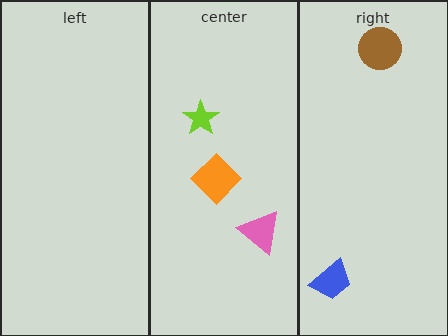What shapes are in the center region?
The orange diamond, the lime star, the pink triangle.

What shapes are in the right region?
The blue trapezoid, the brown circle.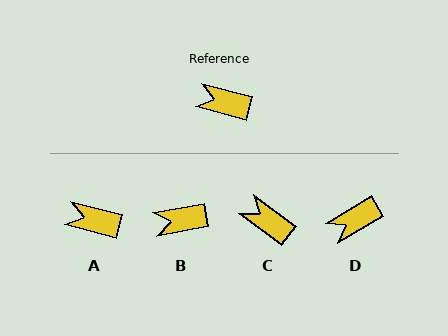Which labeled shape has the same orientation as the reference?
A.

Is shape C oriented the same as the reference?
No, it is off by about 23 degrees.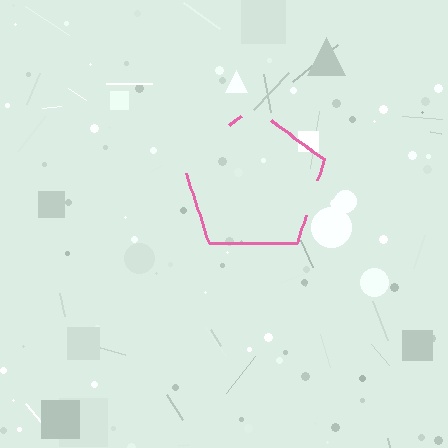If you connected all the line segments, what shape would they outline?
They would outline a pentagon.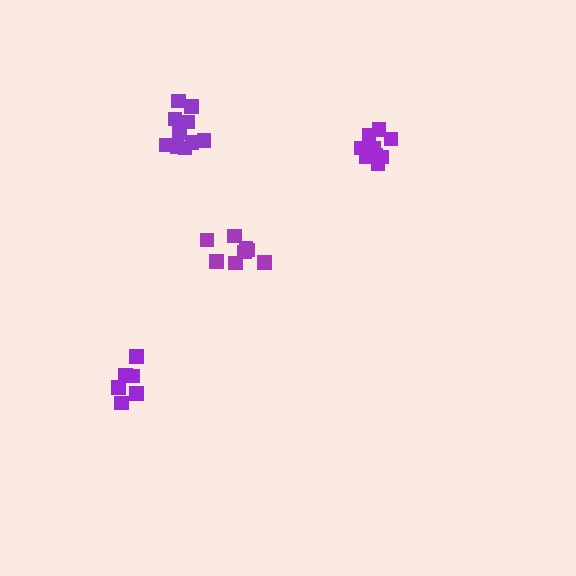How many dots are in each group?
Group 1: 10 dots, Group 2: 6 dots, Group 3: 10 dots, Group 4: 8 dots (34 total).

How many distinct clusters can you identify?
There are 4 distinct clusters.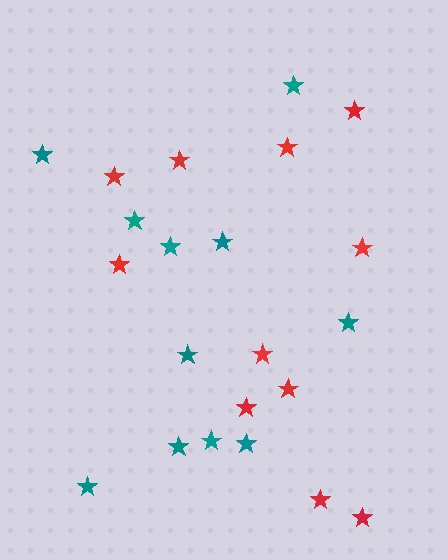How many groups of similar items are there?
There are 2 groups: one group of red stars (11) and one group of teal stars (11).